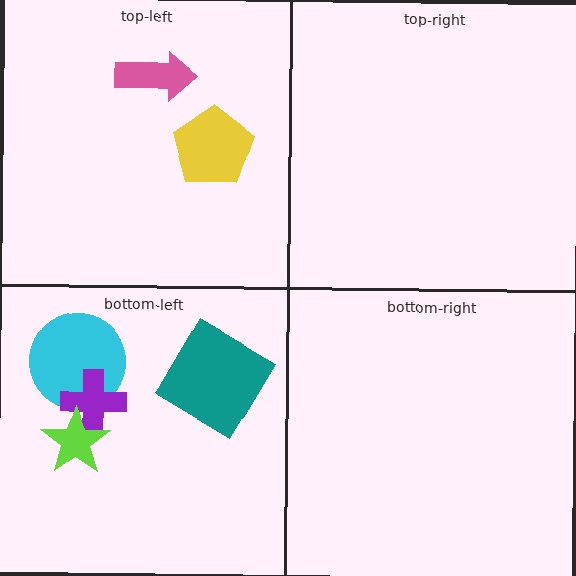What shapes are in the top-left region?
The pink arrow, the yellow pentagon.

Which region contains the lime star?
The bottom-left region.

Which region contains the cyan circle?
The bottom-left region.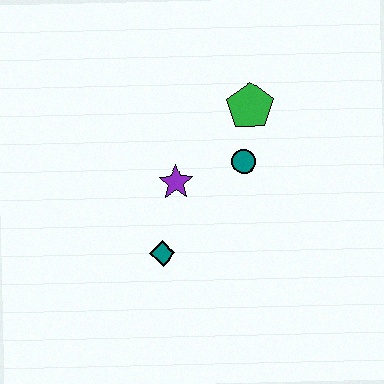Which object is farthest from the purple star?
The green pentagon is farthest from the purple star.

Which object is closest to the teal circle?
The green pentagon is closest to the teal circle.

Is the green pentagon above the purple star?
Yes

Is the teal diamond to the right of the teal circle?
No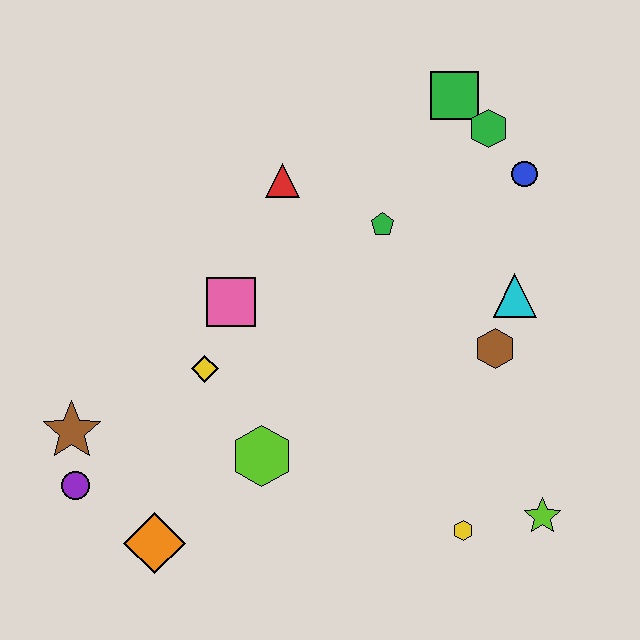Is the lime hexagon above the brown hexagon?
No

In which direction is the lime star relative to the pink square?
The lime star is to the right of the pink square.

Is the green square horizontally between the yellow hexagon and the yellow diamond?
Yes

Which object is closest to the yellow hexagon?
The lime star is closest to the yellow hexagon.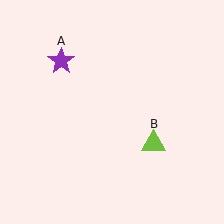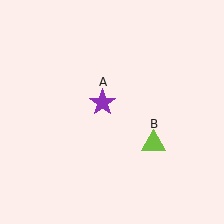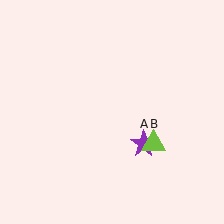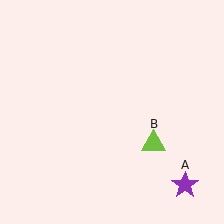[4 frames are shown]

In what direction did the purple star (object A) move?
The purple star (object A) moved down and to the right.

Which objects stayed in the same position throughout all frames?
Lime triangle (object B) remained stationary.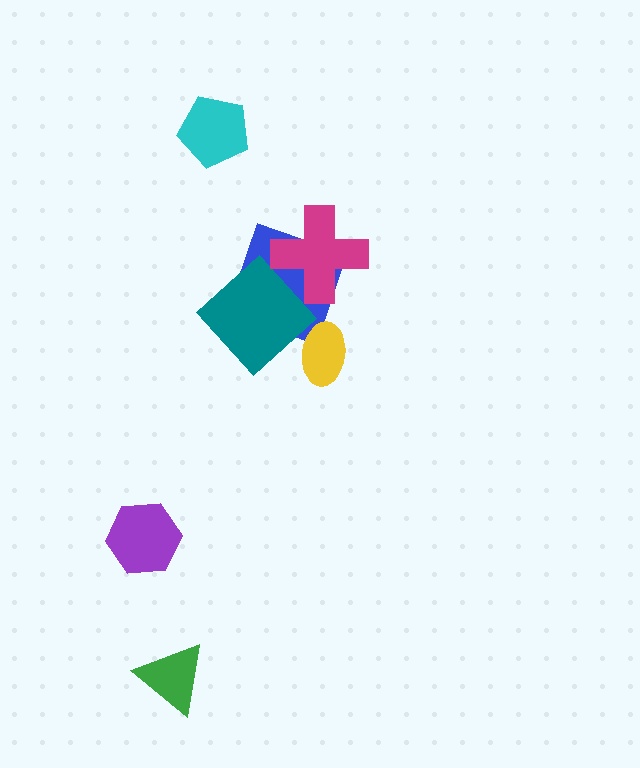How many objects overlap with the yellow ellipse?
0 objects overlap with the yellow ellipse.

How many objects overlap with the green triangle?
0 objects overlap with the green triangle.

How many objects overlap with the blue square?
2 objects overlap with the blue square.